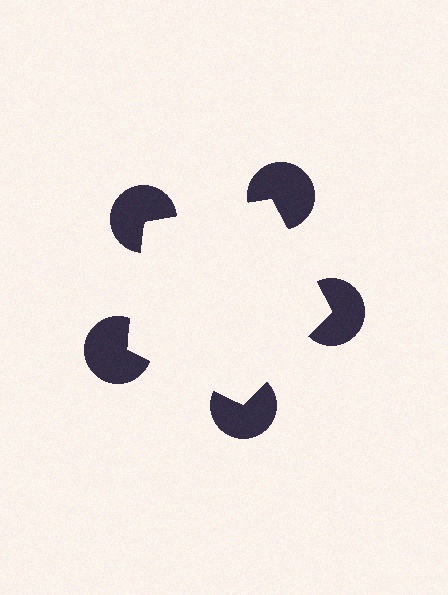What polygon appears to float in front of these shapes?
An illusory pentagon — its edges are inferred from the aligned wedge cuts in the pac-man discs, not physically drawn.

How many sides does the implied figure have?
5 sides.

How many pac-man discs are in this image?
There are 5 — one at each vertex of the illusory pentagon.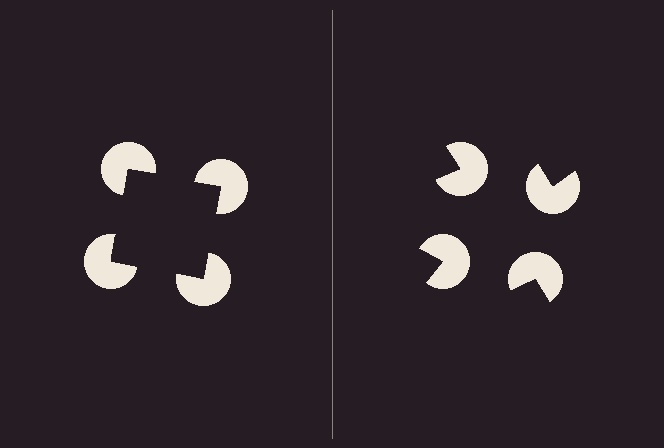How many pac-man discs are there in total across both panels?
8 — 4 on each side.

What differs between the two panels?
The pac-man discs are positioned identically on both sides; only the wedge orientations differ. On the left they align to a square; on the right they are misaligned.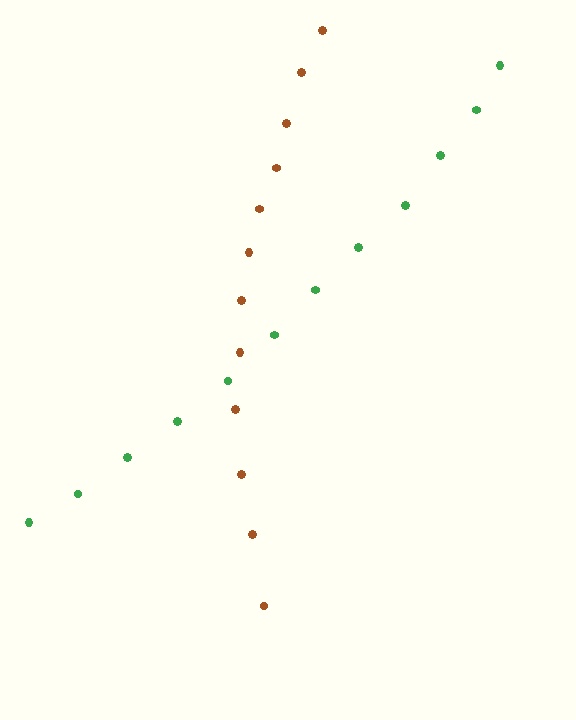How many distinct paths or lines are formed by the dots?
There are 2 distinct paths.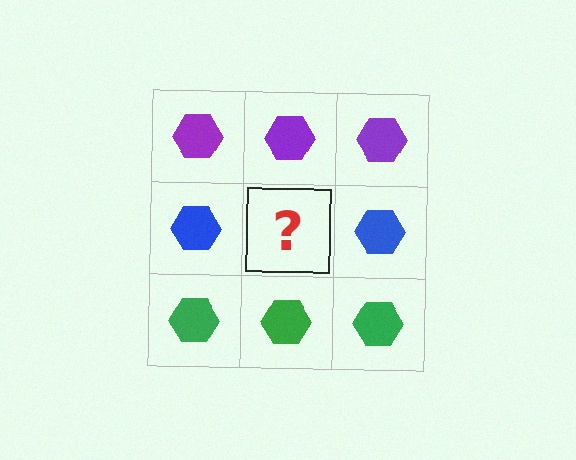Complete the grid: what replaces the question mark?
The question mark should be replaced with a blue hexagon.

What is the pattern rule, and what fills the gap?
The rule is that each row has a consistent color. The gap should be filled with a blue hexagon.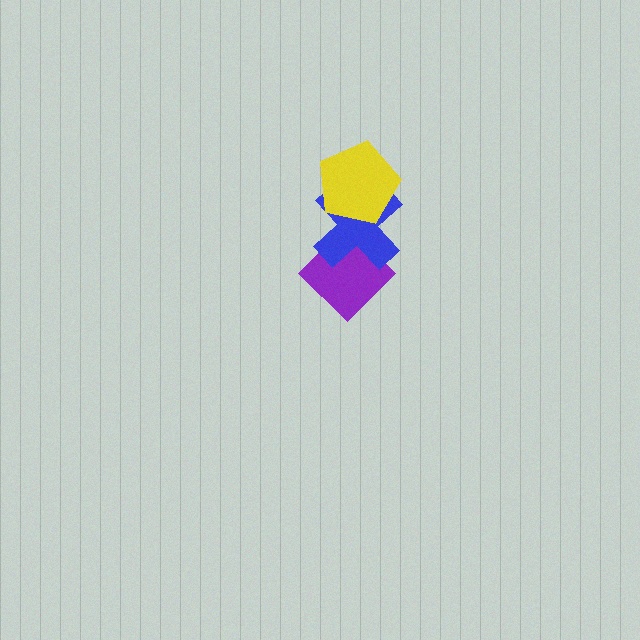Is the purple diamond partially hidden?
Yes, it is partially covered by another shape.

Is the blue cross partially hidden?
Yes, it is partially covered by another shape.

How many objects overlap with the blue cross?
2 objects overlap with the blue cross.